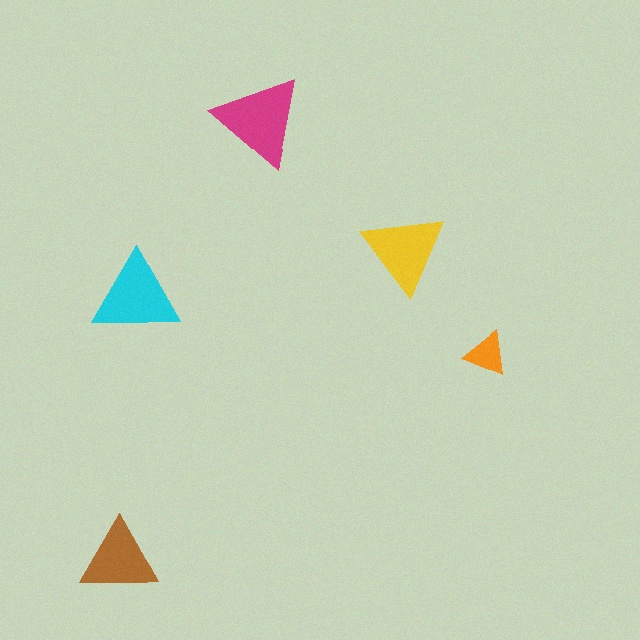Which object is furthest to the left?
The brown triangle is leftmost.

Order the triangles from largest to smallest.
the magenta one, the cyan one, the yellow one, the brown one, the orange one.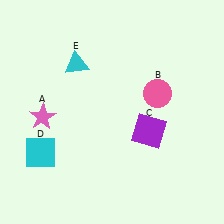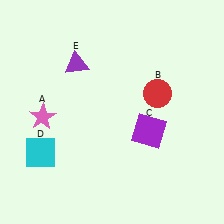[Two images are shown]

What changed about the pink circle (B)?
In Image 1, B is pink. In Image 2, it changed to red.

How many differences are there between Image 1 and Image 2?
There are 2 differences between the two images.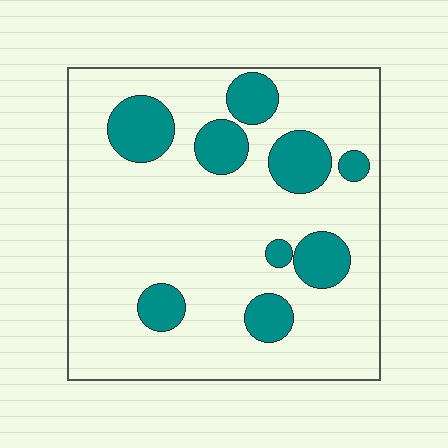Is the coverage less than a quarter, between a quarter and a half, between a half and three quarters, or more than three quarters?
Less than a quarter.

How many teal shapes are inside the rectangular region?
9.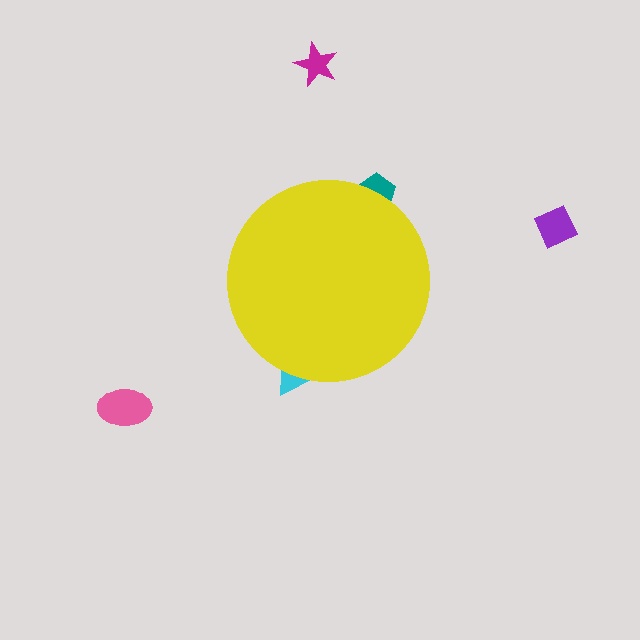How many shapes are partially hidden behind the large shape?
2 shapes are partially hidden.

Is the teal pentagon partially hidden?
Yes, the teal pentagon is partially hidden behind the yellow circle.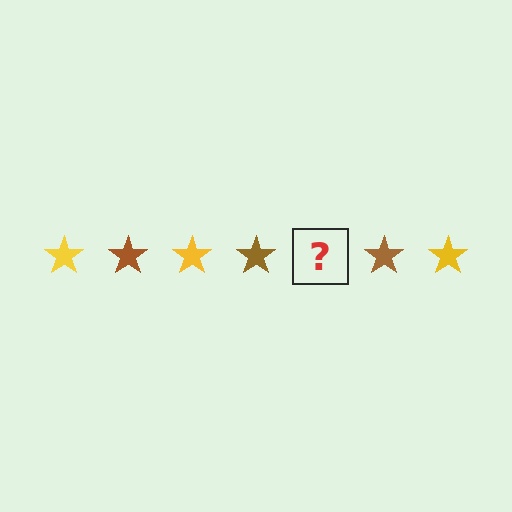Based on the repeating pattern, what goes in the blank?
The blank should be a yellow star.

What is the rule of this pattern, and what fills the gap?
The rule is that the pattern cycles through yellow, brown stars. The gap should be filled with a yellow star.